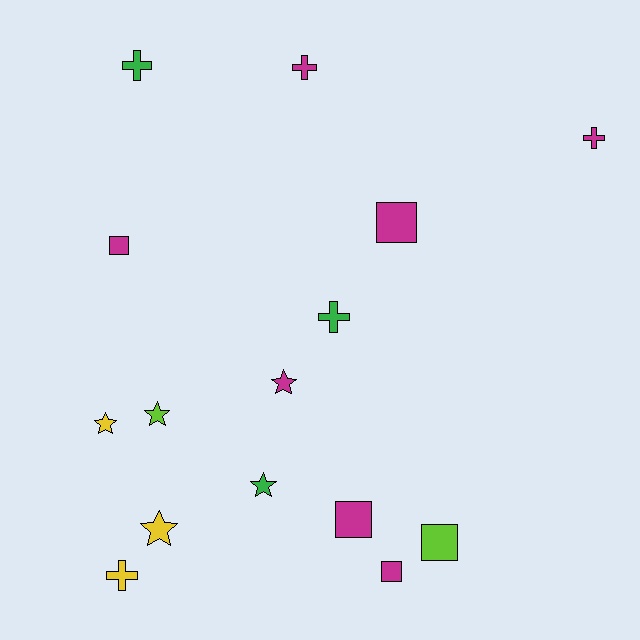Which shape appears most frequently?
Star, with 5 objects.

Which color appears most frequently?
Magenta, with 7 objects.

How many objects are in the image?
There are 15 objects.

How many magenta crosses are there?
There are 2 magenta crosses.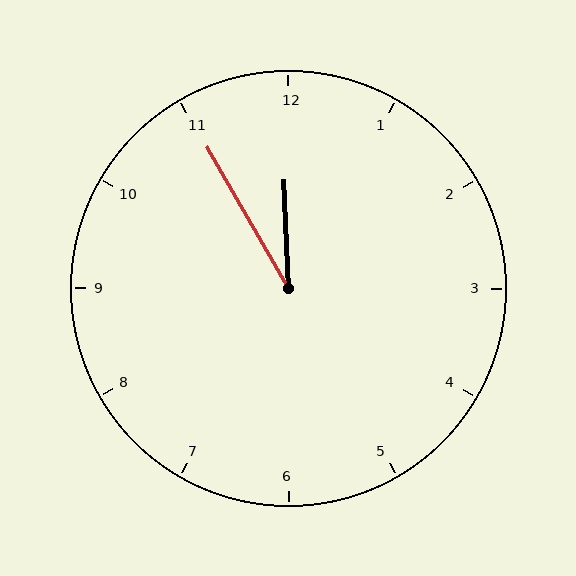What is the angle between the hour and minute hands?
Approximately 28 degrees.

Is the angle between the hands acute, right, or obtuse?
It is acute.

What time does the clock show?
11:55.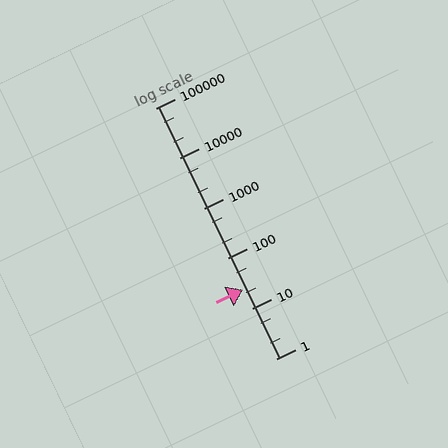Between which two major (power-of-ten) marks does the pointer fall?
The pointer is between 10 and 100.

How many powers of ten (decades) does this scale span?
The scale spans 5 decades, from 1 to 100000.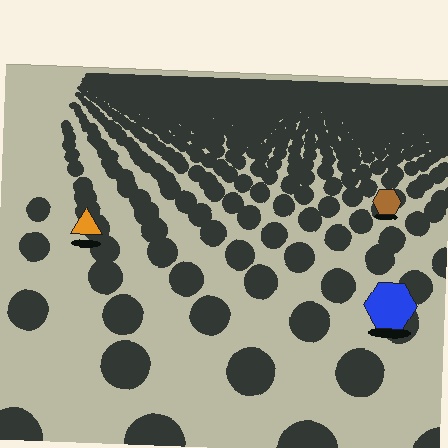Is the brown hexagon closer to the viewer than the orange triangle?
No. The orange triangle is closer — you can tell from the texture gradient: the ground texture is coarser near it.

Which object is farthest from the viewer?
The brown hexagon is farthest from the viewer. It appears smaller and the ground texture around it is denser.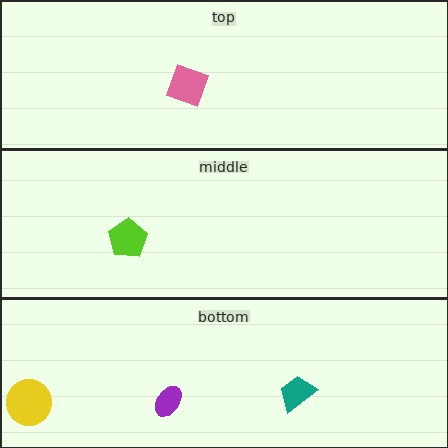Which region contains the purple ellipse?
The bottom region.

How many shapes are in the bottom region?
3.